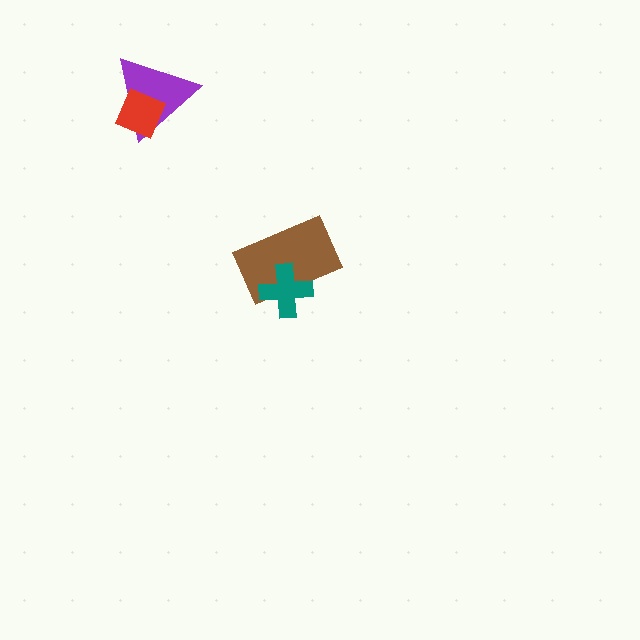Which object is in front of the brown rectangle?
The teal cross is in front of the brown rectangle.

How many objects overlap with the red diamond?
1 object overlaps with the red diamond.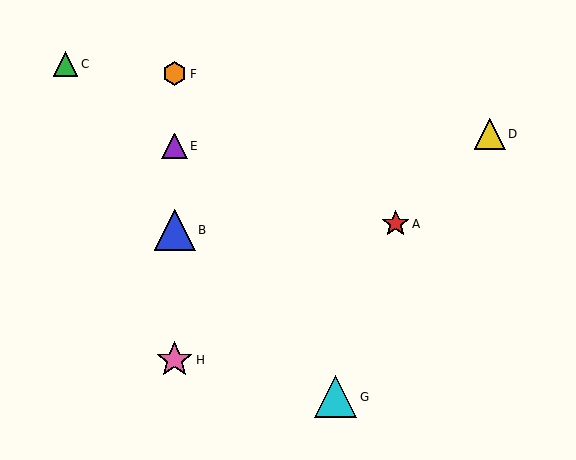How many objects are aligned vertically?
4 objects (B, E, F, H) are aligned vertically.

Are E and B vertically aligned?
Yes, both are at x≈175.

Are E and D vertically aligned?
No, E is at x≈175 and D is at x≈490.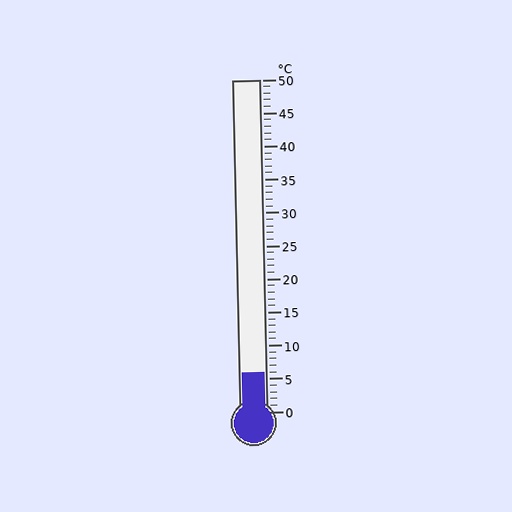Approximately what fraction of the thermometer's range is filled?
The thermometer is filled to approximately 10% of its range.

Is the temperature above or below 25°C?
The temperature is below 25°C.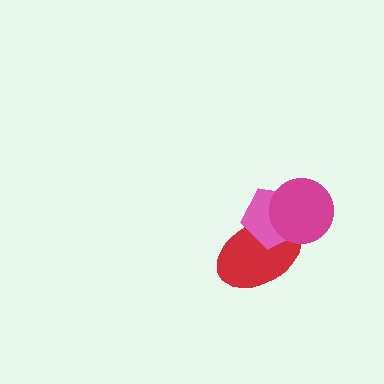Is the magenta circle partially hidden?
No, no other shape covers it.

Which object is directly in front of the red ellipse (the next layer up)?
The pink pentagon is directly in front of the red ellipse.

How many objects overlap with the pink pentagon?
2 objects overlap with the pink pentagon.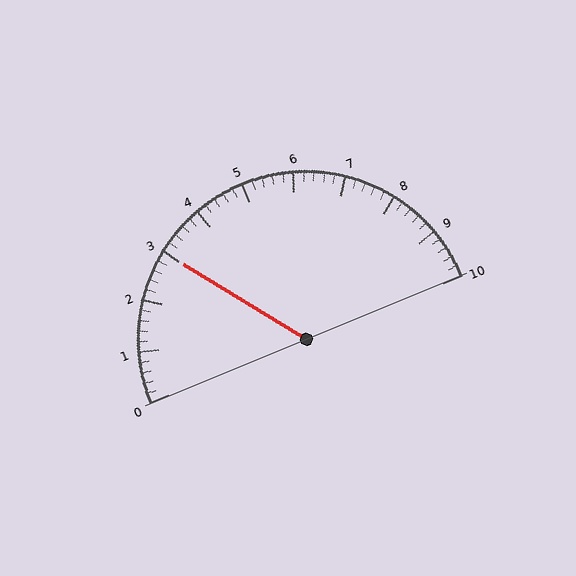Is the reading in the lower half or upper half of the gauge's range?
The reading is in the lower half of the range (0 to 10).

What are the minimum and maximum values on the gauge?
The gauge ranges from 0 to 10.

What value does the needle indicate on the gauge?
The needle indicates approximately 3.0.